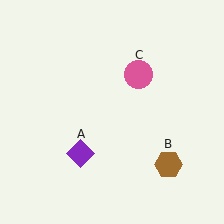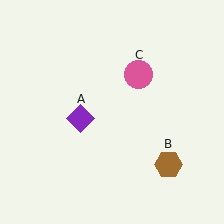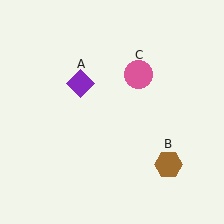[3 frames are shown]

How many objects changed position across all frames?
1 object changed position: purple diamond (object A).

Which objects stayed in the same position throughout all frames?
Brown hexagon (object B) and pink circle (object C) remained stationary.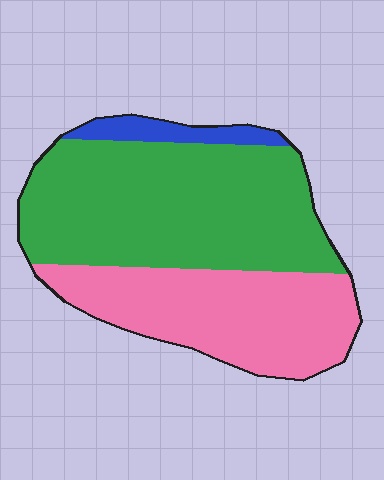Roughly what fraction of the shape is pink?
Pink takes up about three eighths (3/8) of the shape.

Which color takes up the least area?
Blue, at roughly 5%.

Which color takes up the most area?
Green, at roughly 55%.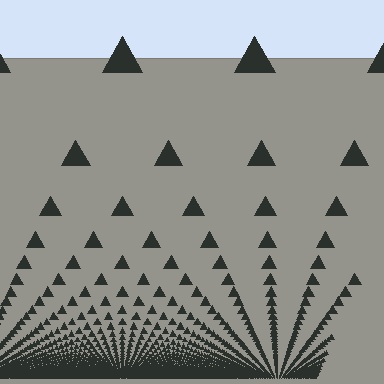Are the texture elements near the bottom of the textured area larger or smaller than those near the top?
Smaller. The gradient is inverted — elements near the bottom are smaller and denser.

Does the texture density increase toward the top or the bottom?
Density increases toward the bottom.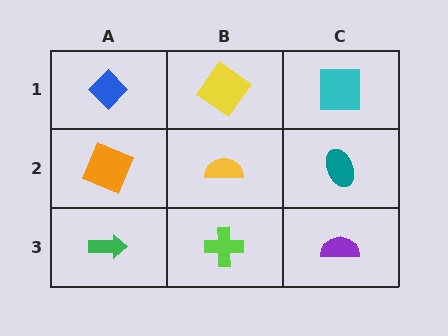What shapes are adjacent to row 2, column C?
A cyan square (row 1, column C), a purple semicircle (row 3, column C), a yellow semicircle (row 2, column B).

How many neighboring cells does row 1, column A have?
2.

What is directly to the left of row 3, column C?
A lime cross.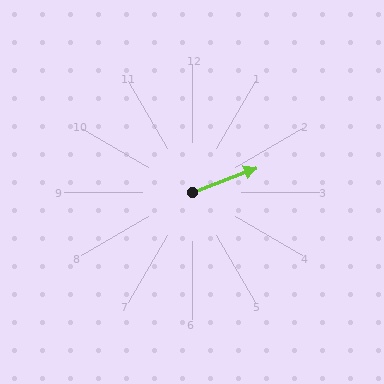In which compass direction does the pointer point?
East.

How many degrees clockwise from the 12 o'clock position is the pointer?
Approximately 69 degrees.